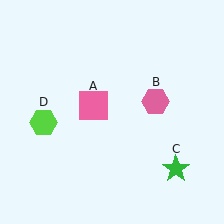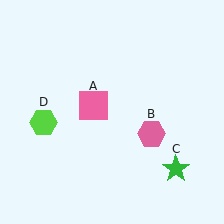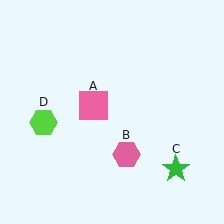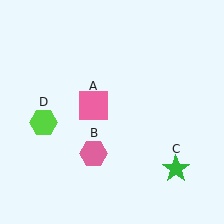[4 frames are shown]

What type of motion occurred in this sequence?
The pink hexagon (object B) rotated clockwise around the center of the scene.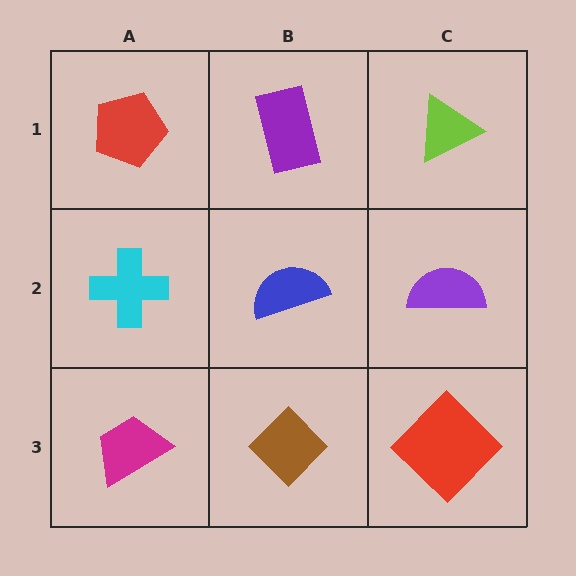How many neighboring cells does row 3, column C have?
2.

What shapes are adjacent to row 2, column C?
A lime triangle (row 1, column C), a red diamond (row 3, column C), a blue semicircle (row 2, column B).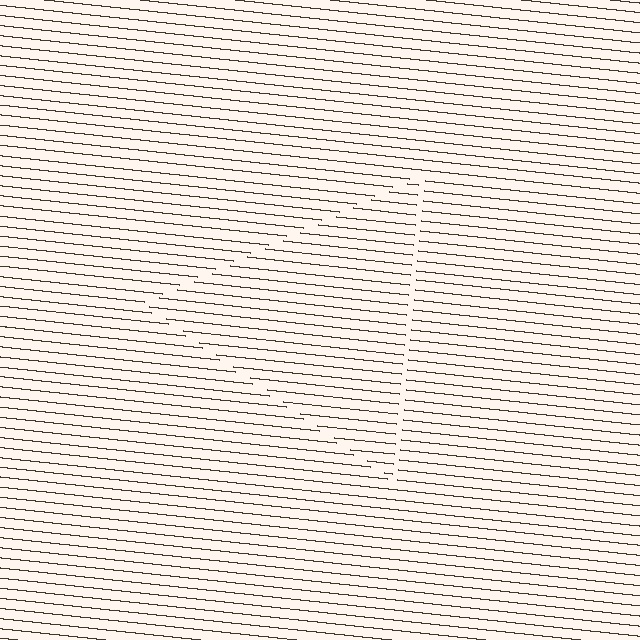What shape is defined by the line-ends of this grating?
An illusory triangle. The interior of the shape contains the same grating, shifted by half a period — the contour is defined by the phase discontinuity where line-ends from the inner and outer gratings abut.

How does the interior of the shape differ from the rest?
The interior of the shape contains the same grating, shifted by half a period — the contour is defined by the phase discontinuity where line-ends from the inner and outer gratings abut.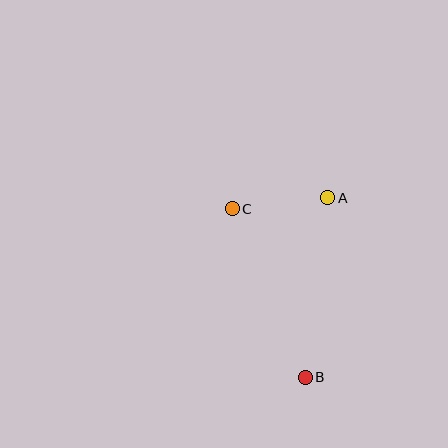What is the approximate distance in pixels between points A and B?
The distance between A and B is approximately 181 pixels.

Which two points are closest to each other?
Points A and C are closest to each other.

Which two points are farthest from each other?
Points B and C are farthest from each other.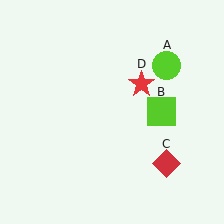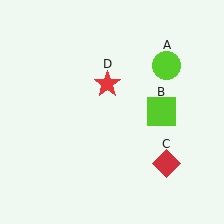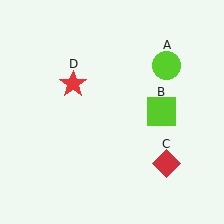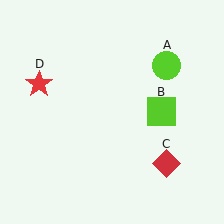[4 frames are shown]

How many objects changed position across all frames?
1 object changed position: red star (object D).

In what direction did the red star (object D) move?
The red star (object D) moved left.